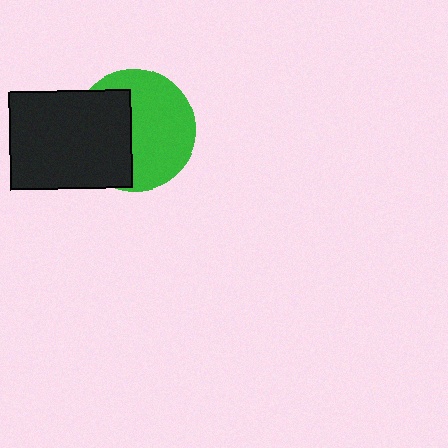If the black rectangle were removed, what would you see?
You would see the complete green circle.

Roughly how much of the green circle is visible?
About half of it is visible (roughly 59%).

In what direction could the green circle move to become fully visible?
The green circle could move right. That would shift it out from behind the black rectangle entirely.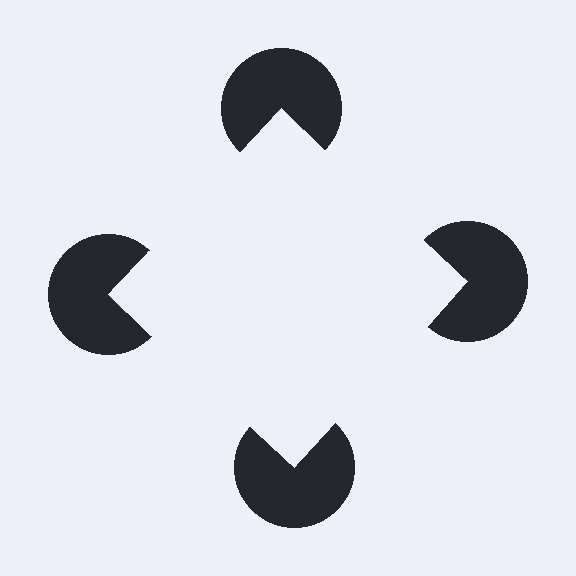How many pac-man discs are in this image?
There are 4 — one at each vertex of the illusory square.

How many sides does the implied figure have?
4 sides.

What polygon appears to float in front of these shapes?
An illusory square — its edges are inferred from the aligned wedge cuts in the pac-man discs, not physically drawn.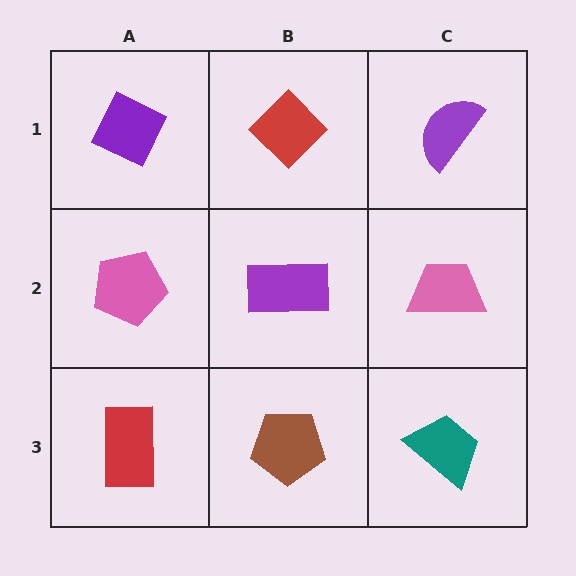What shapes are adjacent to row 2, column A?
A purple diamond (row 1, column A), a red rectangle (row 3, column A), a purple rectangle (row 2, column B).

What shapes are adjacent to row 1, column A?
A pink pentagon (row 2, column A), a red diamond (row 1, column B).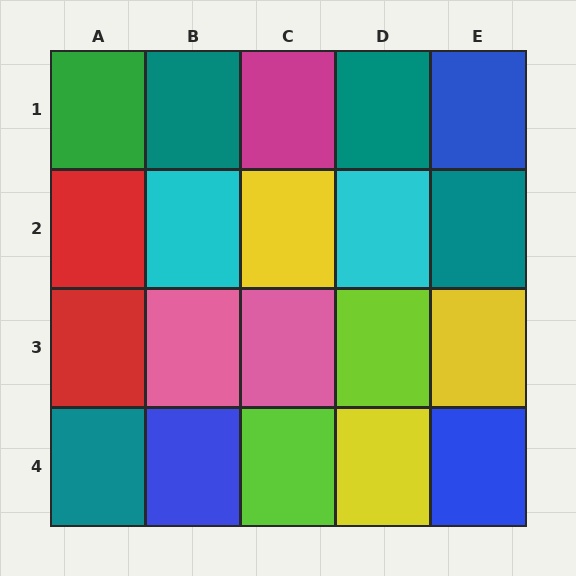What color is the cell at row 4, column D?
Yellow.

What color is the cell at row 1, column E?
Blue.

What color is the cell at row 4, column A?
Teal.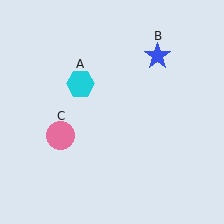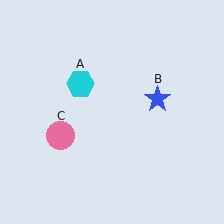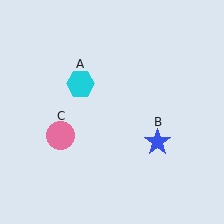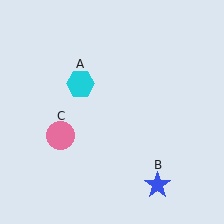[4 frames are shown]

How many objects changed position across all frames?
1 object changed position: blue star (object B).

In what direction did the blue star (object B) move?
The blue star (object B) moved down.